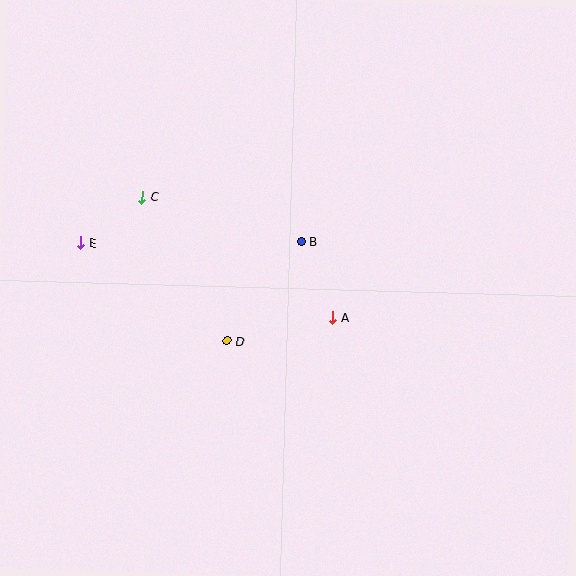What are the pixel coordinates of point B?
Point B is at (302, 241).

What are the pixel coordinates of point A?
Point A is at (333, 317).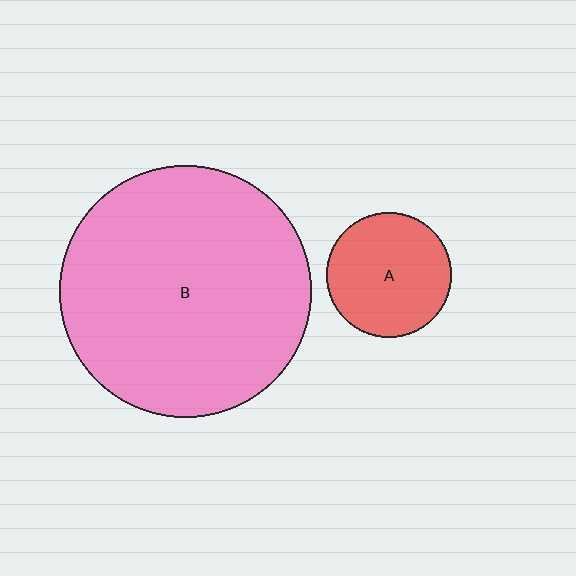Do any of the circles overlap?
No, none of the circles overlap.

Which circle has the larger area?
Circle B (pink).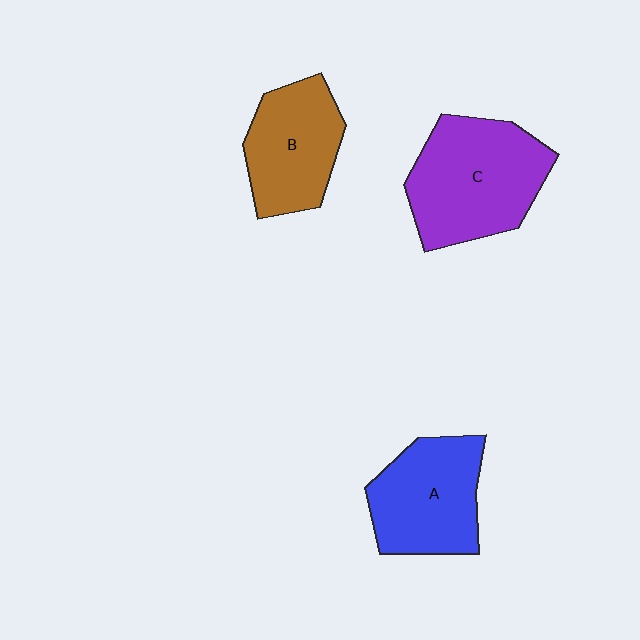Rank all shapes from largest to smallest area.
From largest to smallest: C (purple), A (blue), B (brown).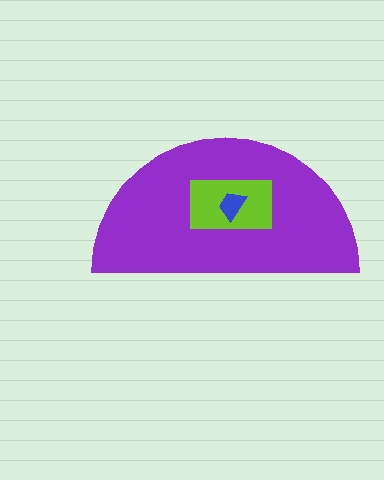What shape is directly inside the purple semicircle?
The lime rectangle.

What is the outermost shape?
The purple semicircle.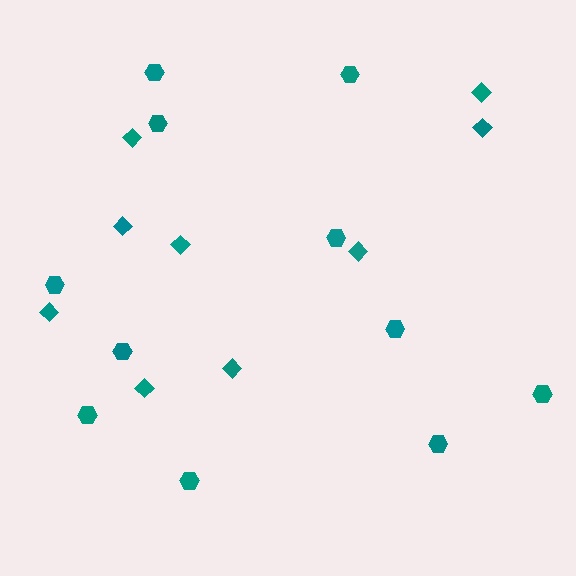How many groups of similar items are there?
There are 2 groups: one group of diamonds (9) and one group of hexagons (11).